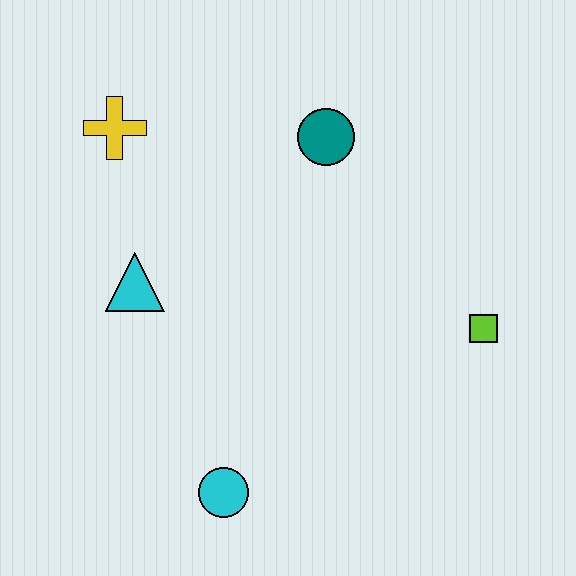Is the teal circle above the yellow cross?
No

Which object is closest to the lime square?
The teal circle is closest to the lime square.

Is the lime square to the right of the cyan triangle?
Yes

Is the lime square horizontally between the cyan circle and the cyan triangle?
No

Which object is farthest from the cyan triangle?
The lime square is farthest from the cyan triangle.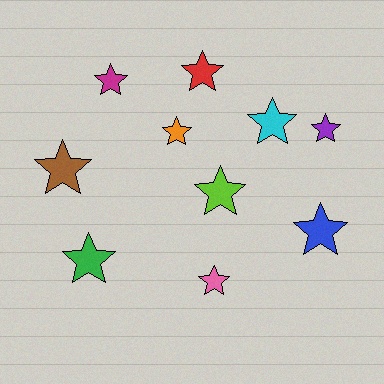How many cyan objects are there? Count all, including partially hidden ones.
There is 1 cyan object.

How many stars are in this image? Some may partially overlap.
There are 10 stars.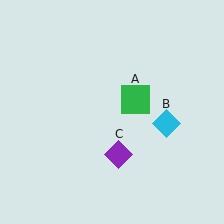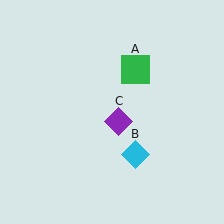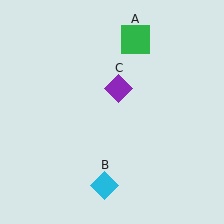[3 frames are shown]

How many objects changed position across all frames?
3 objects changed position: green square (object A), cyan diamond (object B), purple diamond (object C).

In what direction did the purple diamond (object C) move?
The purple diamond (object C) moved up.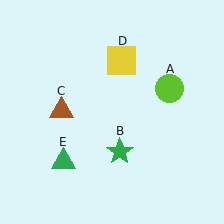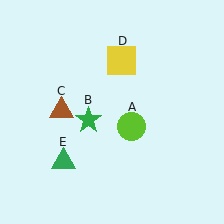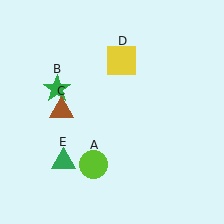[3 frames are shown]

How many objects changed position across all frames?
2 objects changed position: lime circle (object A), green star (object B).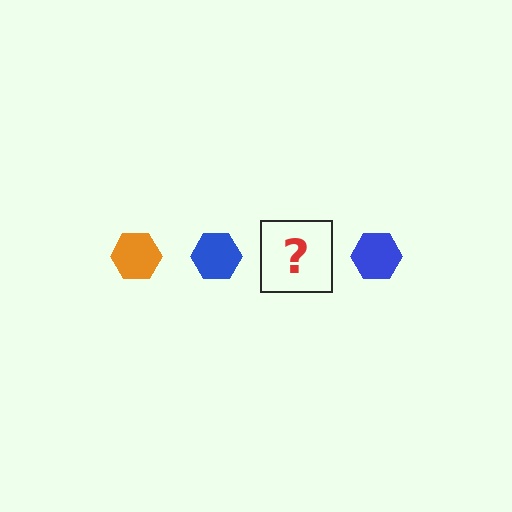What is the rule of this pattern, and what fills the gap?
The rule is that the pattern cycles through orange, blue hexagons. The gap should be filled with an orange hexagon.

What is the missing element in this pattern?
The missing element is an orange hexagon.